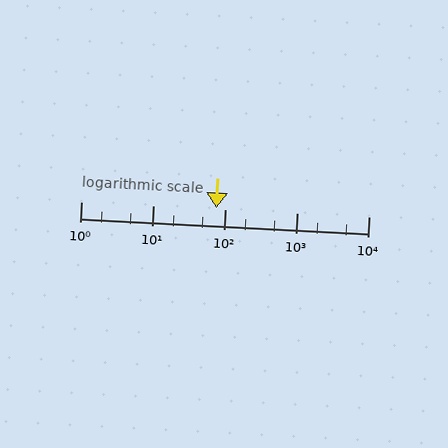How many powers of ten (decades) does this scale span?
The scale spans 4 decades, from 1 to 10000.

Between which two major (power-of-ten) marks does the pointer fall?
The pointer is between 10 and 100.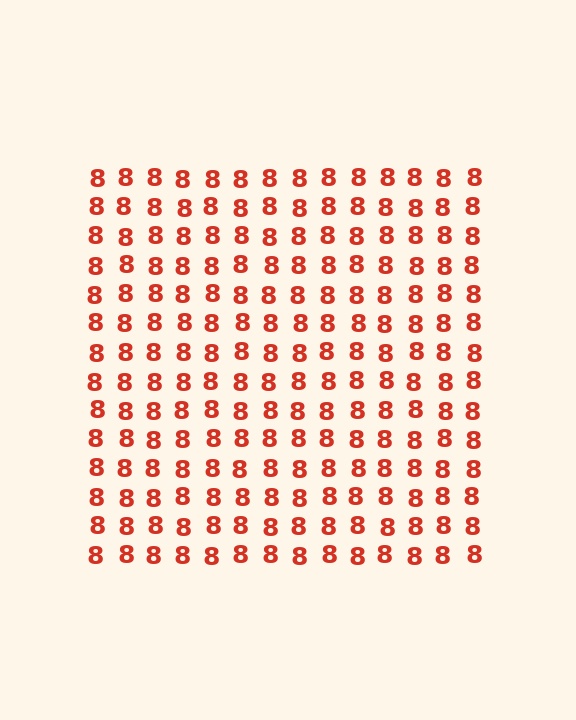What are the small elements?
The small elements are digit 8's.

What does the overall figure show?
The overall figure shows a square.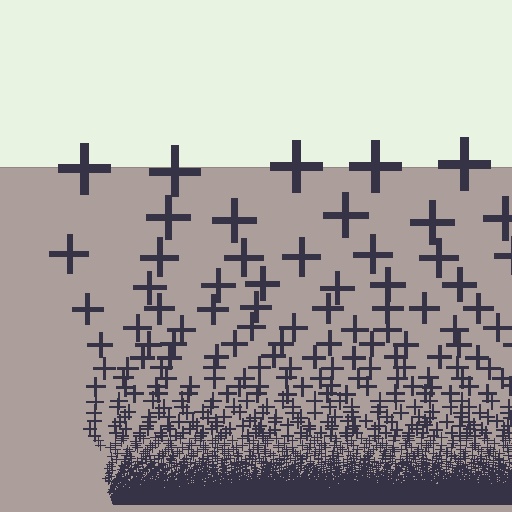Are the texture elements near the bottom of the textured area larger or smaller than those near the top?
Smaller. The gradient is inverted — elements near the bottom are smaller and denser.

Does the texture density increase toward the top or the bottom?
Density increases toward the bottom.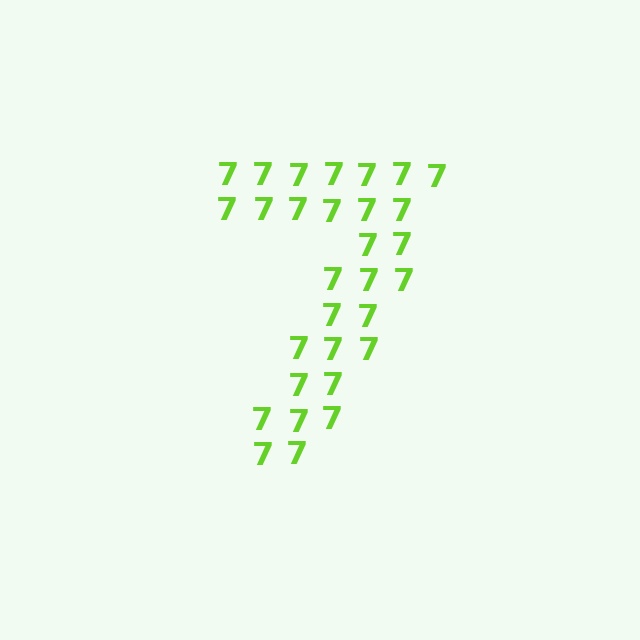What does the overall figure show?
The overall figure shows the digit 7.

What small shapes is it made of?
It is made of small digit 7's.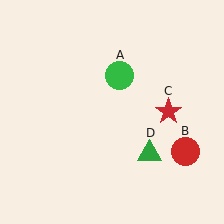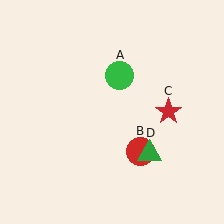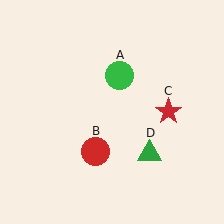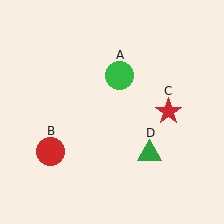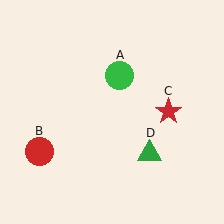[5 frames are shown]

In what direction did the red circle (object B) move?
The red circle (object B) moved left.